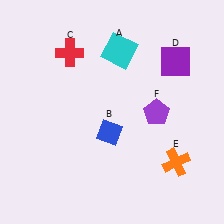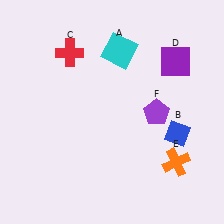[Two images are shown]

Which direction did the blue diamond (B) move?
The blue diamond (B) moved right.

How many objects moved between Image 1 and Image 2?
1 object moved between the two images.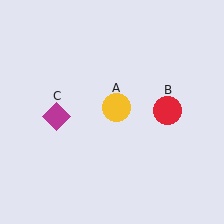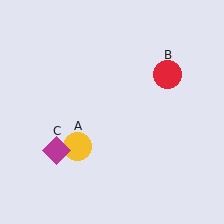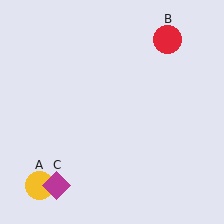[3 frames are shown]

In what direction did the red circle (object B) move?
The red circle (object B) moved up.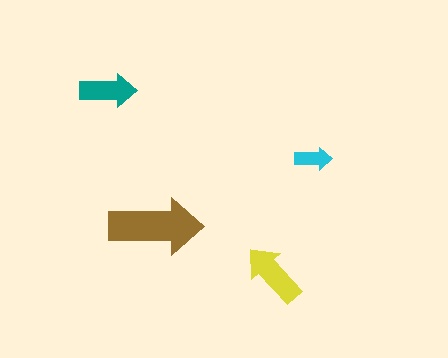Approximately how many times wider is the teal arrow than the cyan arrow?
About 1.5 times wider.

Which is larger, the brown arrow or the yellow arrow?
The brown one.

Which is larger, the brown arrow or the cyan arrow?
The brown one.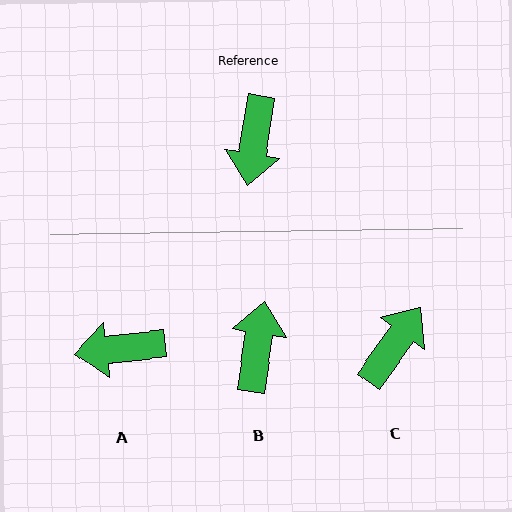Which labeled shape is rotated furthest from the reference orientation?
B, about 179 degrees away.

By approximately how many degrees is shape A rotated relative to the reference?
Approximately 75 degrees clockwise.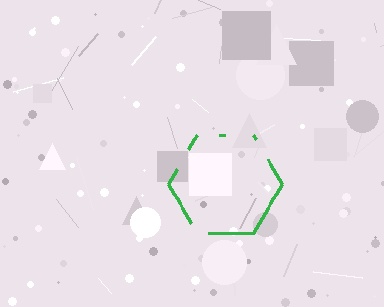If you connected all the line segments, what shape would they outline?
They would outline a hexagon.